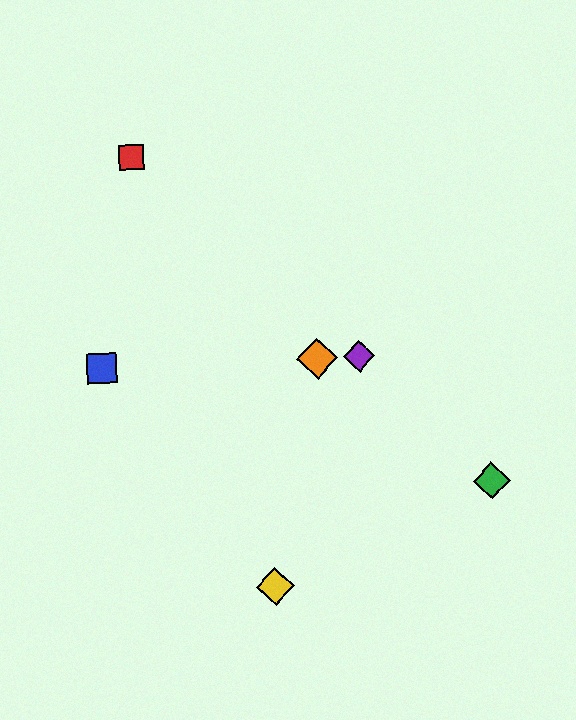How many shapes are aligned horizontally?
3 shapes (the blue square, the purple diamond, the orange diamond) are aligned horizontally.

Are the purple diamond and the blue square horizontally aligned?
Yes, both are at y≈356.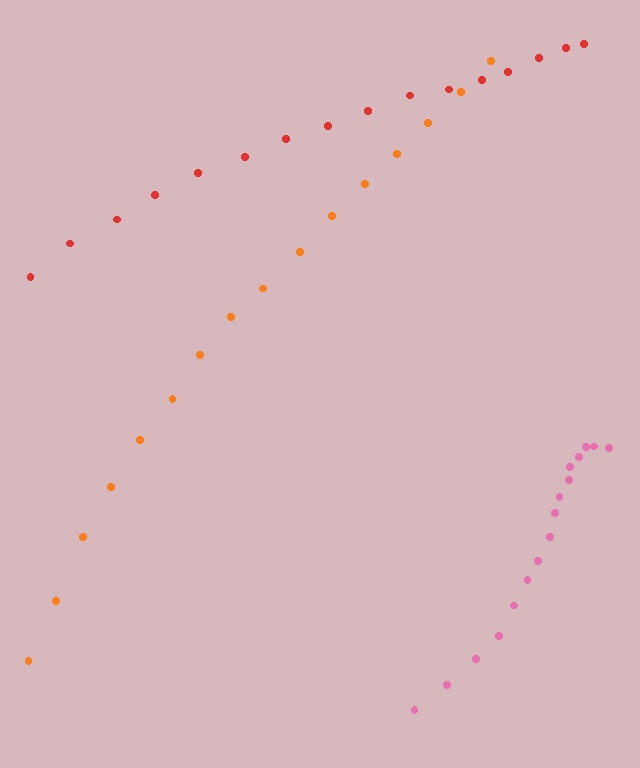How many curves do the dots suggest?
There are 3 distinct paths.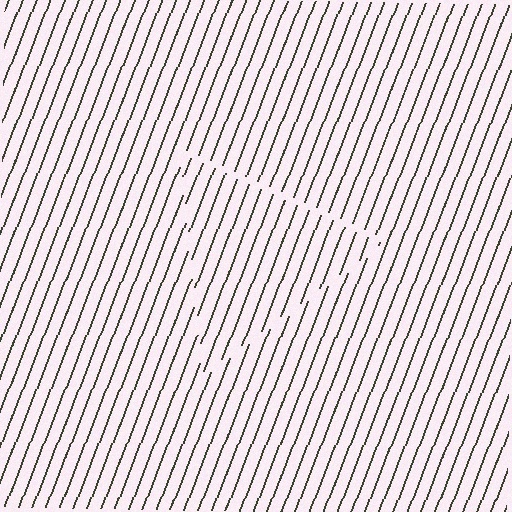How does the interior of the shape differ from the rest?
The interior of the shape contains the same grating, shifted by half a period — the contour is defined by the phase discontinuity where line-ends from the inner and outer gratings abut.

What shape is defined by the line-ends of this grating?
An illusory triangle. The interior of the shape contains the same grating, shifted by half a period — the contour is defined by the phase discontinuity where line-ends from the inner and outer gratings abut.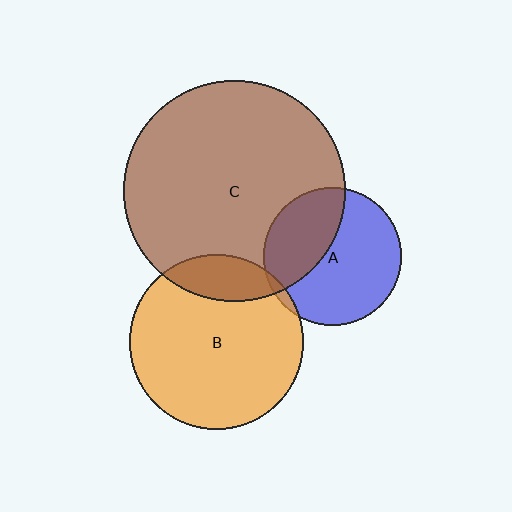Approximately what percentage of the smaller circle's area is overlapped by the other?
Approximately 15%.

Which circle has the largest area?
Circle C (brown).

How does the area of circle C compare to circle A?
Approximately 2.6 times.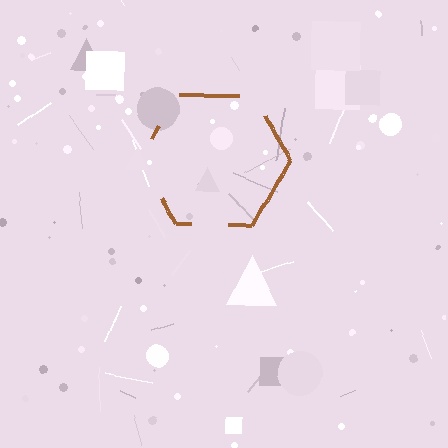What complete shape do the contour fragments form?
The contour fragments form a hexagon.